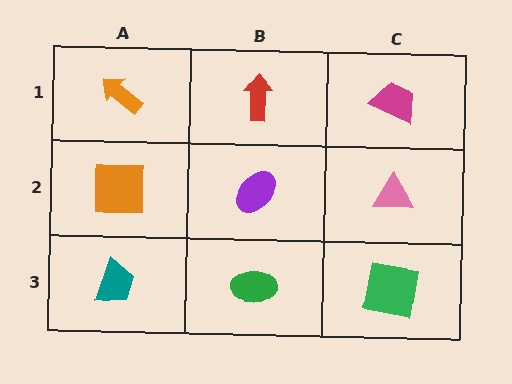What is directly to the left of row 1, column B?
An orange arrow.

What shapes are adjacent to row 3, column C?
A pink triangle (row 2, column C), a green ellipse (row 3, column B).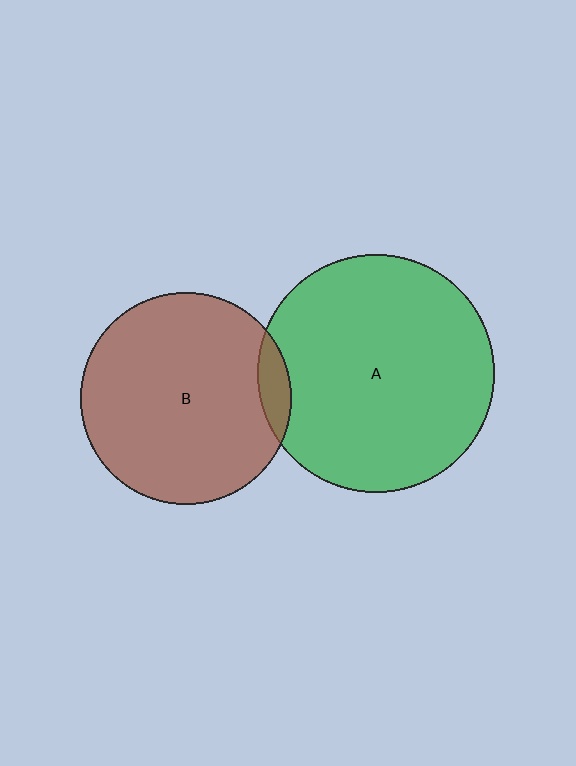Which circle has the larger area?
Circle A (green).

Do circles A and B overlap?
Yes.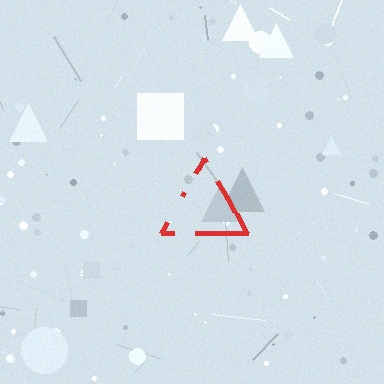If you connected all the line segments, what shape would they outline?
They would outline a triangle.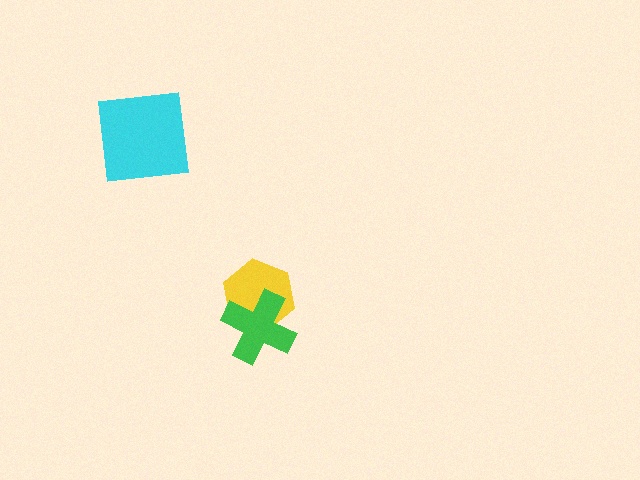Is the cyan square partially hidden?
No, no other shape covers it.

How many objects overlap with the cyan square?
0 objects overlap with the cyan square.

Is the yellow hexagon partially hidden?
Yes, it is partially covered by another shape.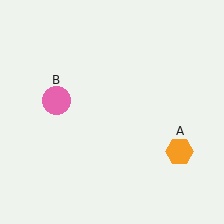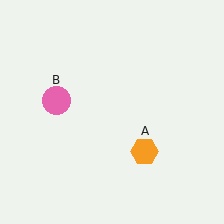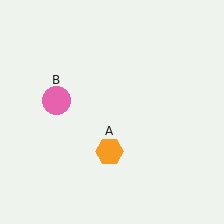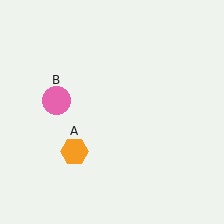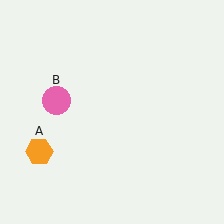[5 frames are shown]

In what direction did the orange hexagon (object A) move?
The orange hexagon (object A) moved left.